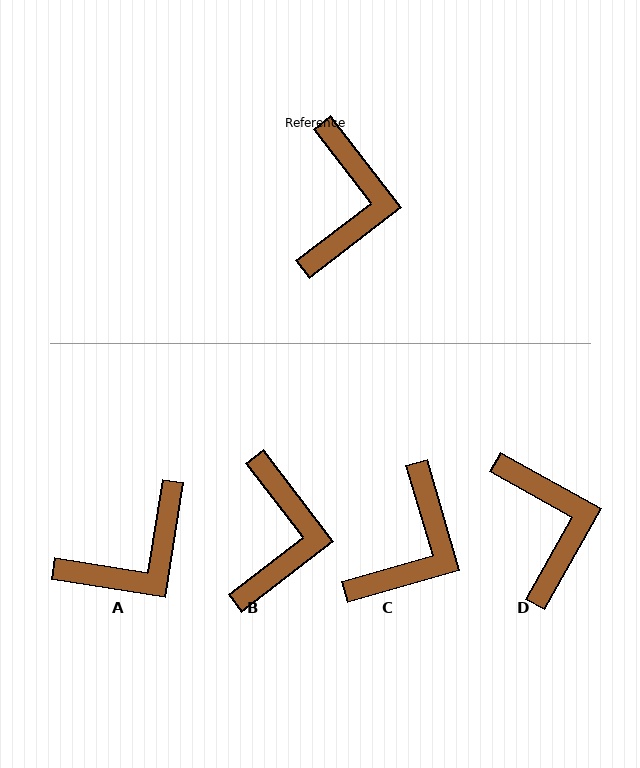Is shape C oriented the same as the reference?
No, it is off by about 21 degrees.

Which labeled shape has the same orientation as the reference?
B.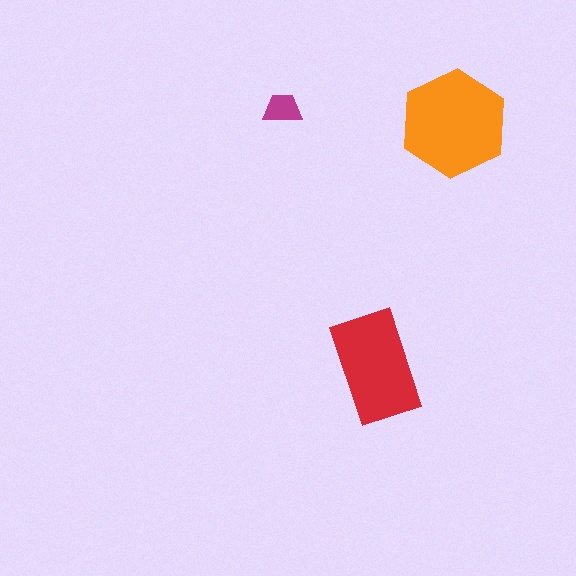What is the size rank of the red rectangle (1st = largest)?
2nd.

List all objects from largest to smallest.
The orange hexagon, the red rectangle, the magenta trapezoid.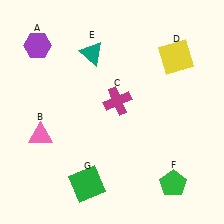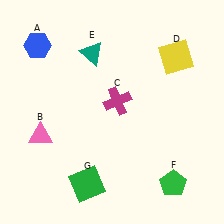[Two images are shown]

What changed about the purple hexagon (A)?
In Image 1, A is purple. In Image 2, it changed to blue.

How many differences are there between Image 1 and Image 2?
There is 1 difference between the two images.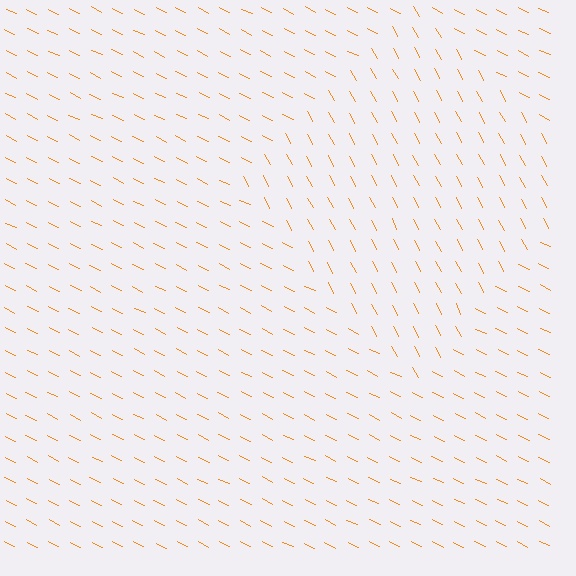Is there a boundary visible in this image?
Yes, there is a texture boundary formed by a change in line orientation.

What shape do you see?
I see a diamond.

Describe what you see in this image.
The image is filled with small orange line segments. A diamond region in the image has lines oriented differently from the surrounding lines, creating a visible texture boundary.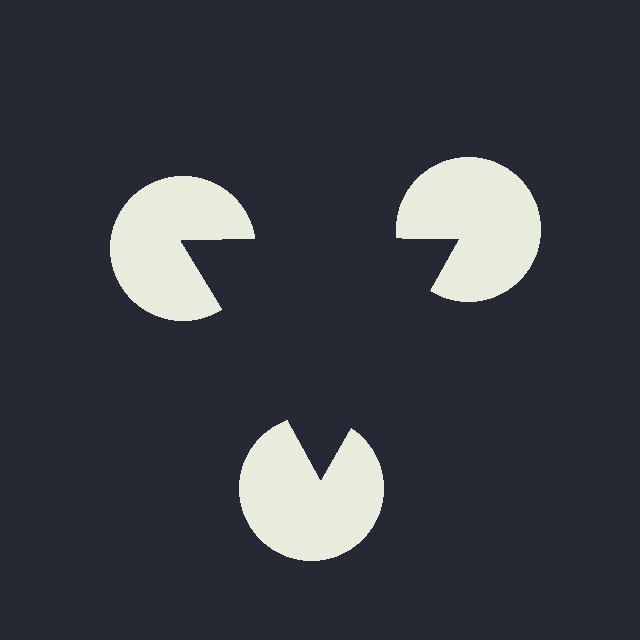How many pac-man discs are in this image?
There are 3 — one at each vertex of the illusory triangle.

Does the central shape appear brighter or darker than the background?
It typically appears slightly darker than the background, even though no actual brightness change is drawn.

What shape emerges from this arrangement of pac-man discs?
An illusory triangle — its edges are inferred from the aligned wedge cuts in the pac-man discs, not physically drawn.